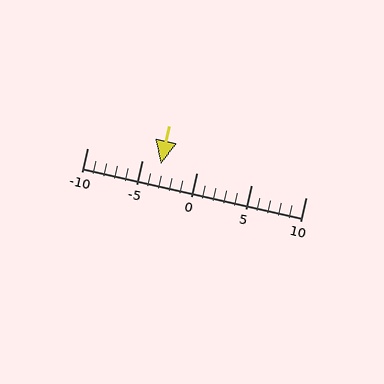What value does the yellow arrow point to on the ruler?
The yellow arrow points to approximately -3.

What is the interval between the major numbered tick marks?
The major tick marks are spaced 5 units apart.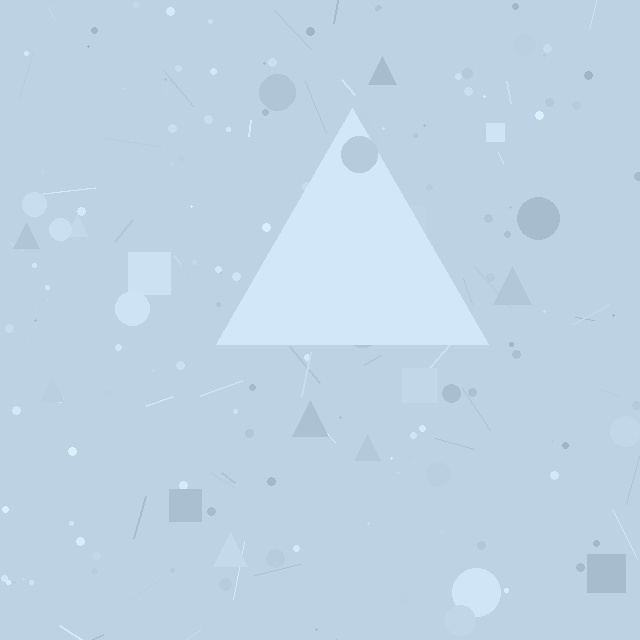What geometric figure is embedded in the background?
A triangle is embedded in the background.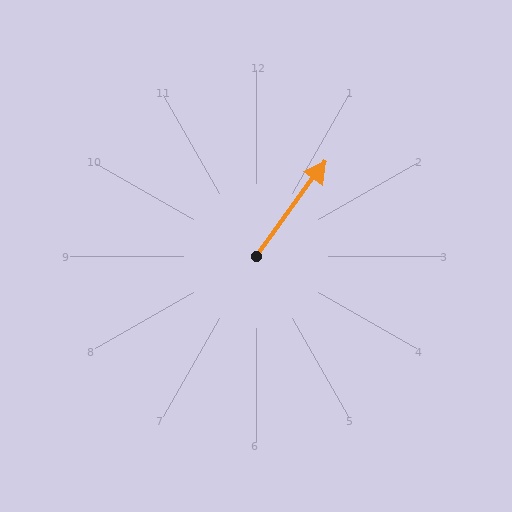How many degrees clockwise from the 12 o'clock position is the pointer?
Approximately 36 degrees.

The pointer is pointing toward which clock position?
Roughly 1 o'clock.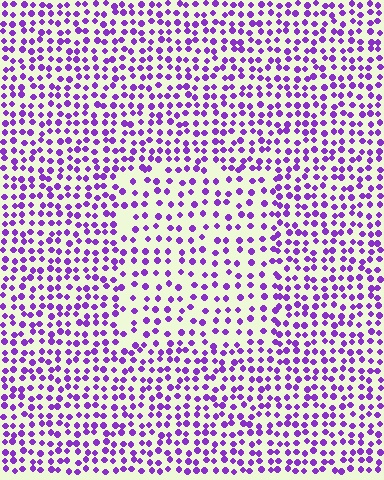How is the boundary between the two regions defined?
The boundary is defined by a change in element density (approximately 1.6x ratio). All elements are the same color, size, and shape.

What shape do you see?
I see a rectangle.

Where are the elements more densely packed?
The elements are more densely packed outside the rectangle boundary.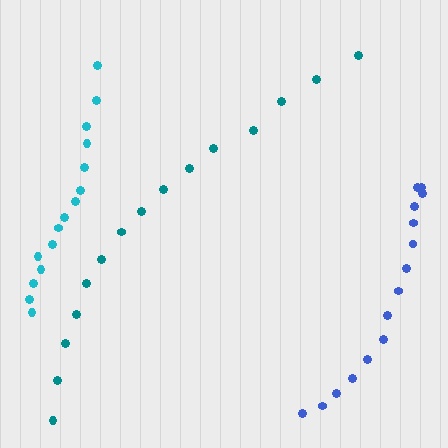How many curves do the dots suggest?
There are 3 distinct paths.